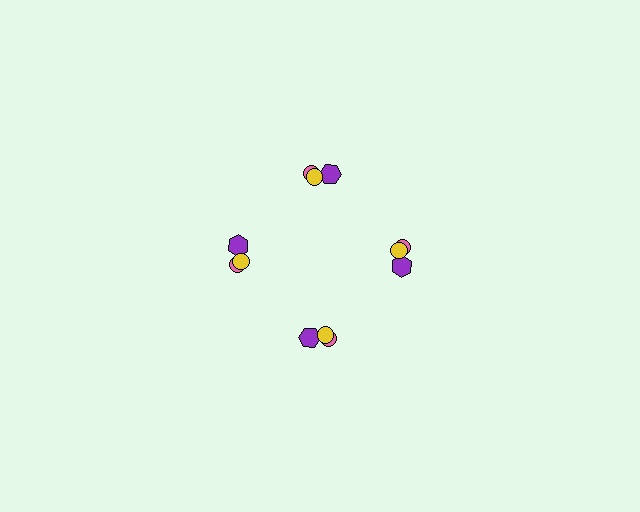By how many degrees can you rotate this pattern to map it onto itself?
The pattern maps onto itself every 90 degrees of rotation.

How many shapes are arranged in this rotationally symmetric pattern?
There are 12 shapes, arranged in 4 groups of 3.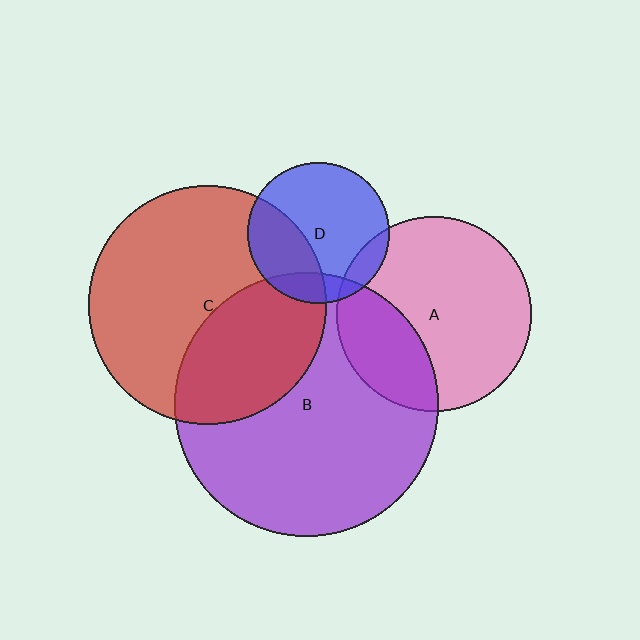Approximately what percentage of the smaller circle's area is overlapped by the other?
Approximately 35%.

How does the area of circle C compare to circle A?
Approximately 1.5 times.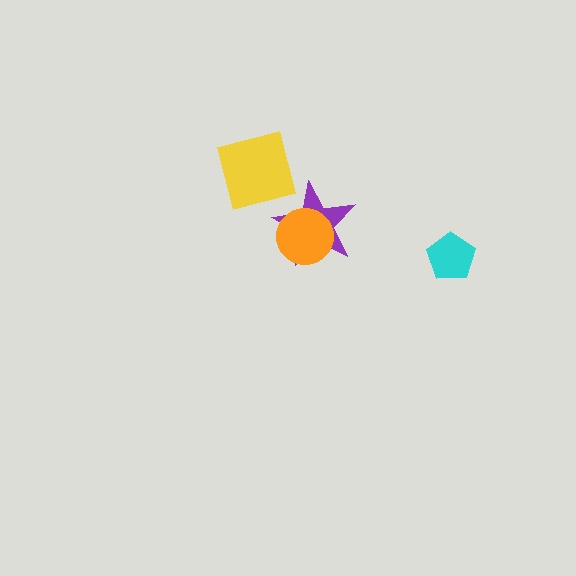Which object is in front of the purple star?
The orange circle is in front of the purple star.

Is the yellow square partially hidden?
No, no other shape covers it.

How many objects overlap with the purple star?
1 object overlaps with the purple star.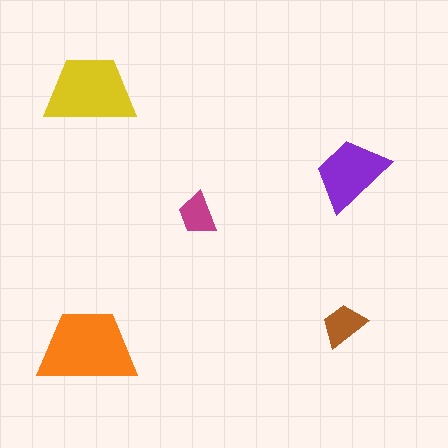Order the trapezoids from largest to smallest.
the orange one, the yellow one, the purple one, the brown one, the magenta one.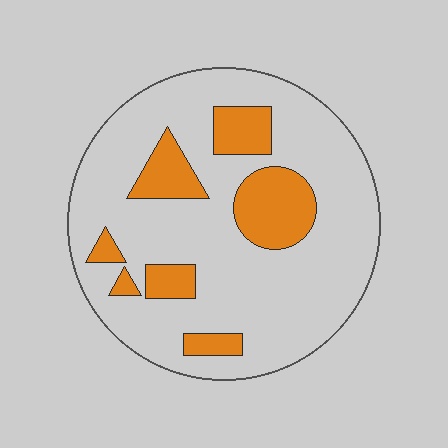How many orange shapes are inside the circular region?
7.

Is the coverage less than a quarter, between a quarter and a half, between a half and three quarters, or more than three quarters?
Less than a quarter.